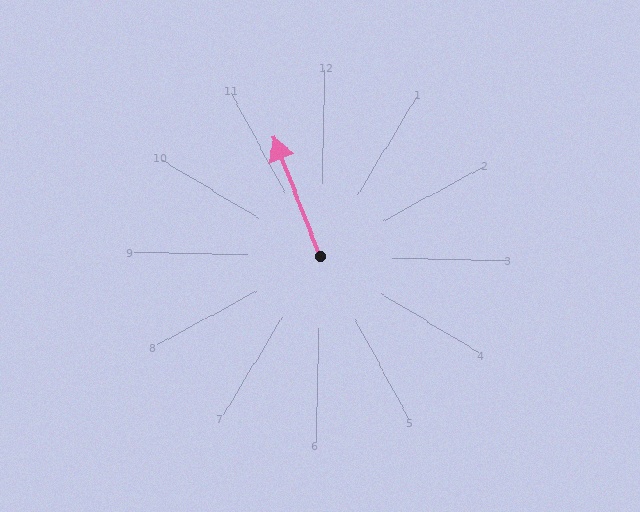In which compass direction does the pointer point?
Northwest.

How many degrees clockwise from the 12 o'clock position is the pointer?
Approximately 337 degrees.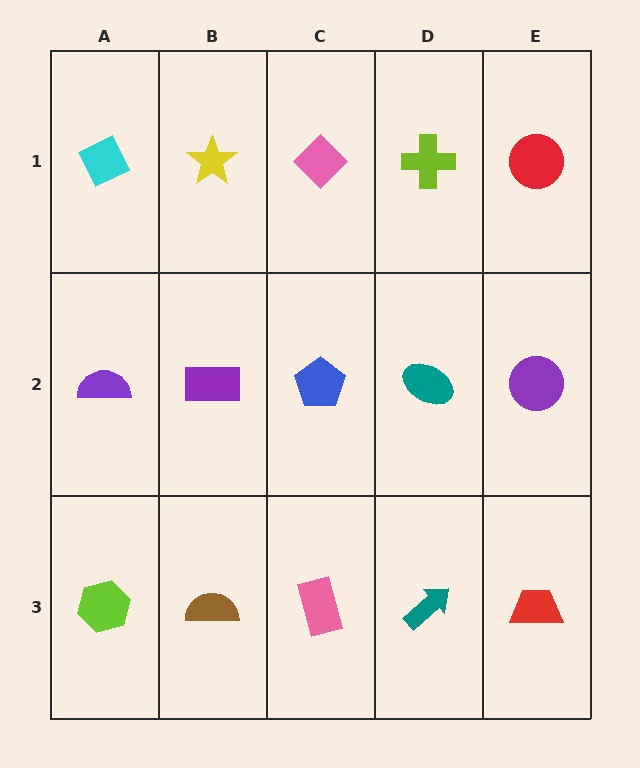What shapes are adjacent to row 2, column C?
A pink diamond (row 1, column C), a pink rectangle (row 3, column C), a purple rectangle (row 2, column B), a teal ellipse (row 2, column D).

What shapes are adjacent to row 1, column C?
A blue pentagon (row 2, column C), a yellow star (row 1, column B), a lime cross (row 1, column D).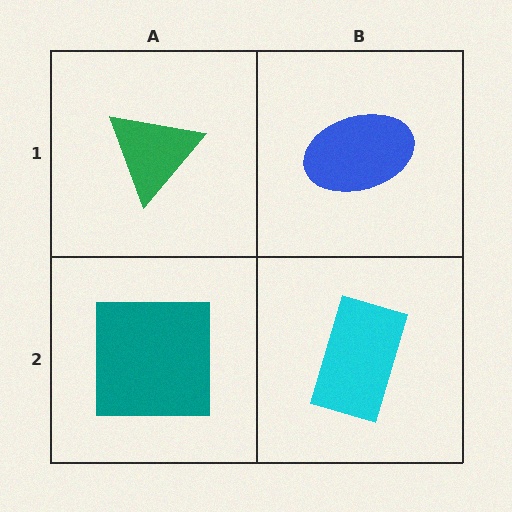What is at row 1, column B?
A blue ellipse.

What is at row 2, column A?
A teal square.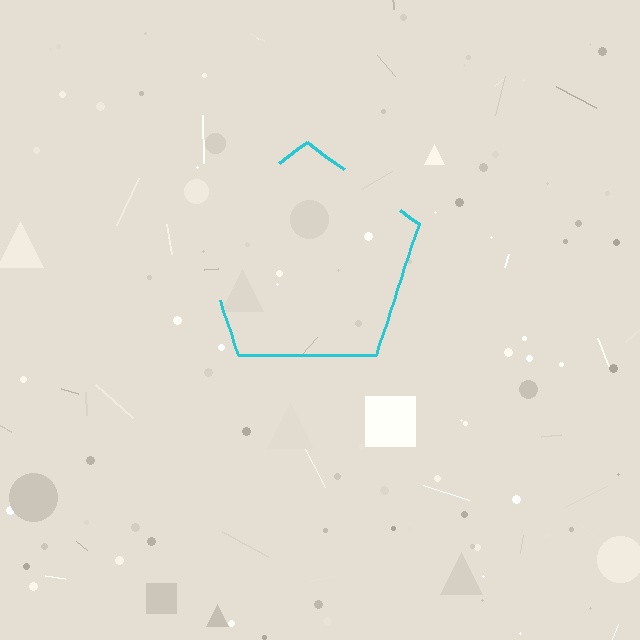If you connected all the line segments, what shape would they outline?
They would outline a pentagon.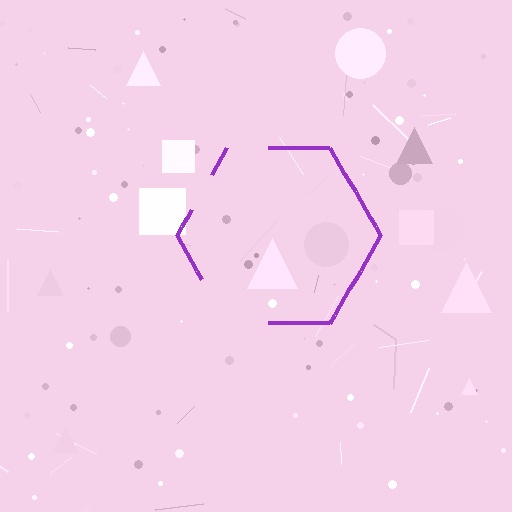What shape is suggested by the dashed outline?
The dashed outline suggests a hexagon.